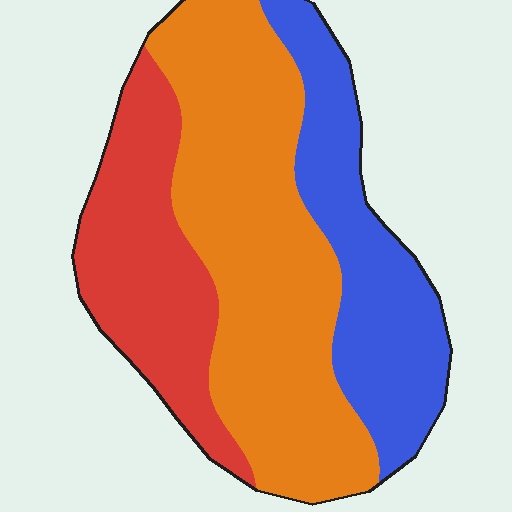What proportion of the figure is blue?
Blue takes up about one quarter (1/4) of the figure.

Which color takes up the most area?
Orange, at roughly 50%.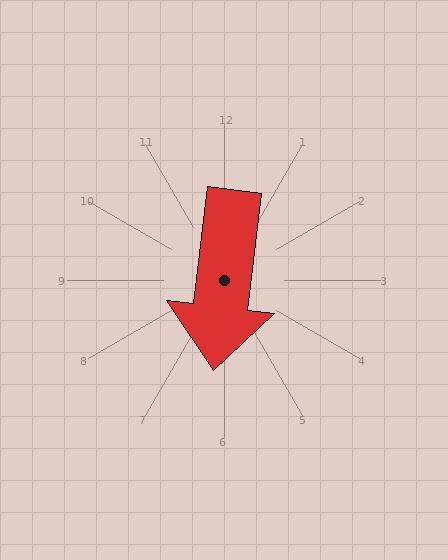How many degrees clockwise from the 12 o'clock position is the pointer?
Approximately 187 degrees.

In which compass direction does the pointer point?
South.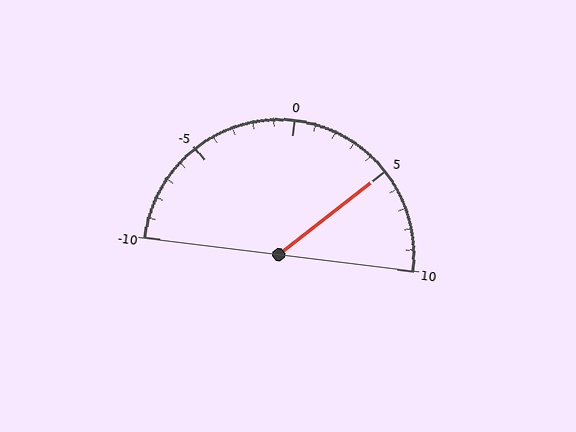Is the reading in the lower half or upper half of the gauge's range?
The reading is in the upper half of the range (-10 to 10).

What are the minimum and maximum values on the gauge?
The gauge ranges from -10 to 10.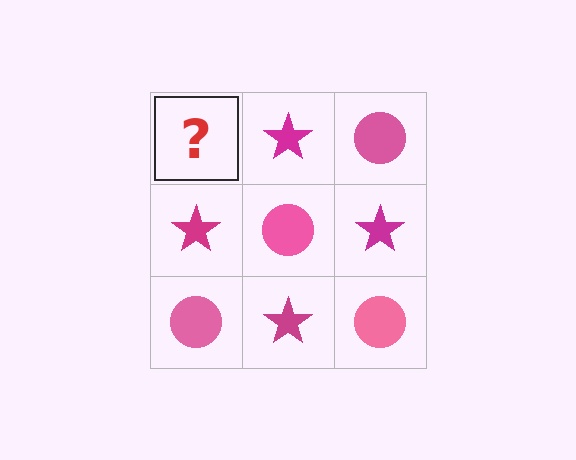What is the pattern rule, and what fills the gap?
The rule is that it alternates pink circle and magenta star in a checkerboard pattern. The gap should be filled with a pink circle.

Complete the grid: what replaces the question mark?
The question mark should be replaced with a pink circle.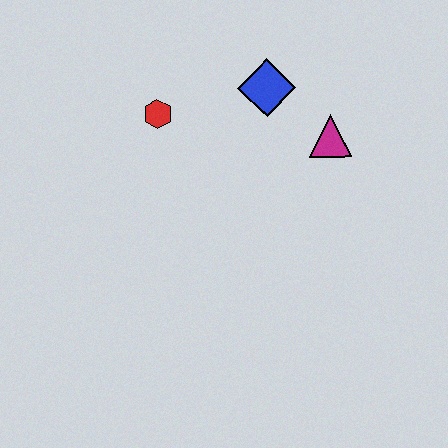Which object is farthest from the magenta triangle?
The red hexagon is farthest from the magenta triangle.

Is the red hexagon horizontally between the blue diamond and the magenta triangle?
No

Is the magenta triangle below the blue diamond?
Yes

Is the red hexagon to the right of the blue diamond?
No